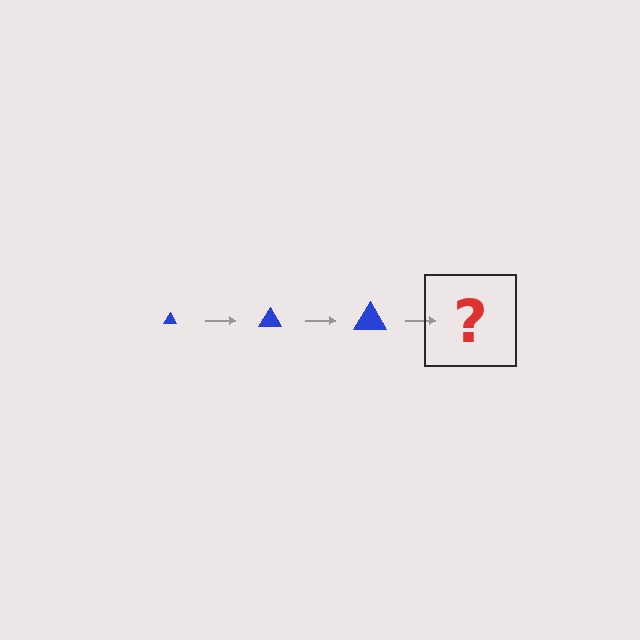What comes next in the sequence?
The next element should be a blue triangle, larger than the previous one.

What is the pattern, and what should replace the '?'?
The pattern is that the triangle gets progressively larger each step. The '?' should be a blue triangle, larger than the previous one.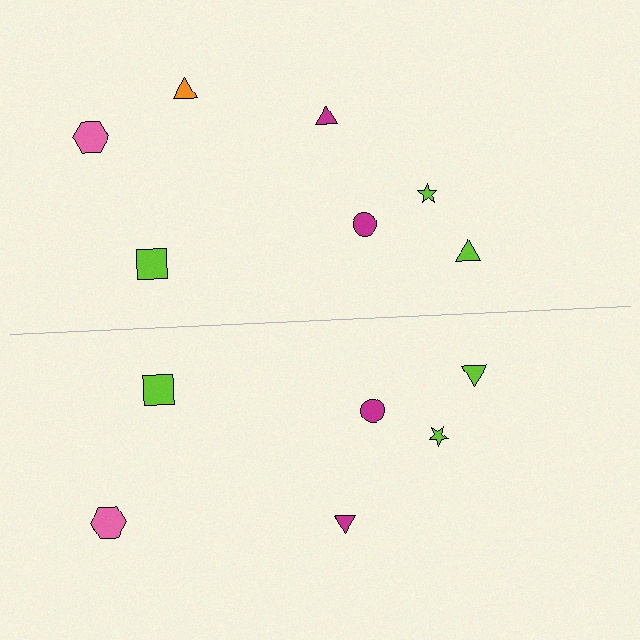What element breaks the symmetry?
A orange triangle is missing from the bottom side.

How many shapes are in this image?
There are 13 shapes in this image.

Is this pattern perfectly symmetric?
No, the pattern is not perfectly symmetric. A orange triangle is missing from the bottom side.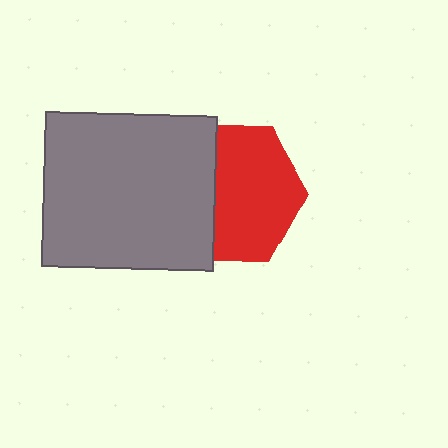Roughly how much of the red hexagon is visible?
About half of it is visible (roughly 63%).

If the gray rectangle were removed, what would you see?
You would see the complete red hexagon.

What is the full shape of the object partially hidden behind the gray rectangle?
The partially hidden object is a red hexagon.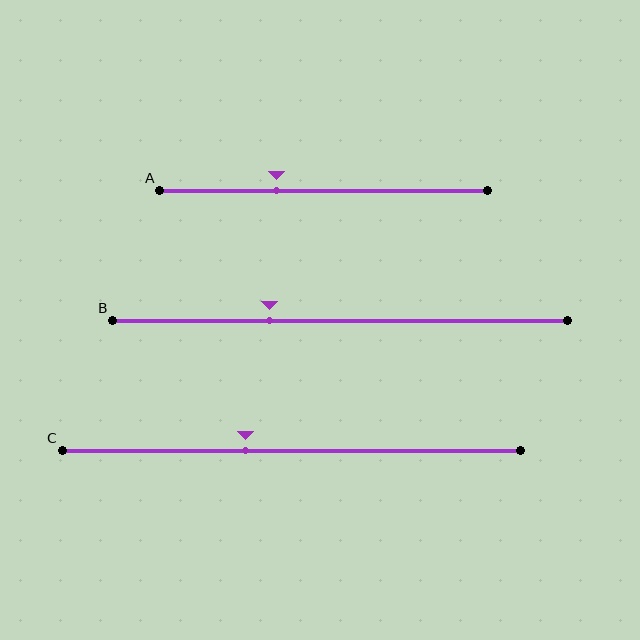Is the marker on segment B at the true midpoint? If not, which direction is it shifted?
No, the marker on segment B is shifted to the left by about 16% of the segment length.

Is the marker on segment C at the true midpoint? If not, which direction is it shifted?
No, the marker on segment C is shifted to the left by about 10% of the segment length.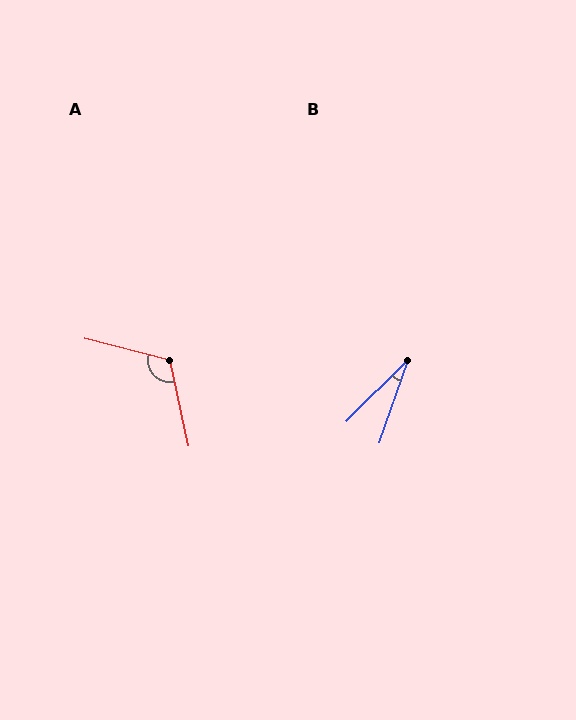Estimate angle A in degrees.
Approximately 116 degrees.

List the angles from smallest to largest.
B (26°), A (116°).